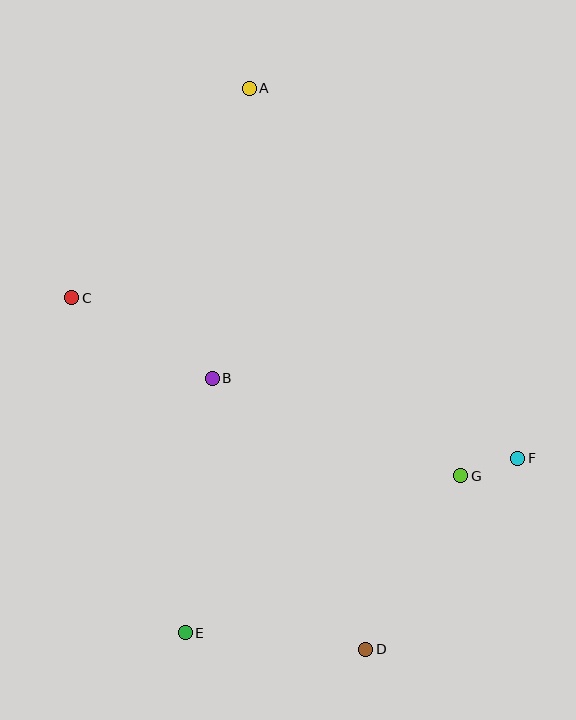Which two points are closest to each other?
Points F and G are closest to each other.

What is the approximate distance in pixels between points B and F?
The distance between B and F is approximately 316 pixels.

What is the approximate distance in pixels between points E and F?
The distance between E and F is approximately 376 pixels.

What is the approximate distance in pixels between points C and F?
The distance between C and F is approximately 474 pixels.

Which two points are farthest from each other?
Points A and D are farthest from each other.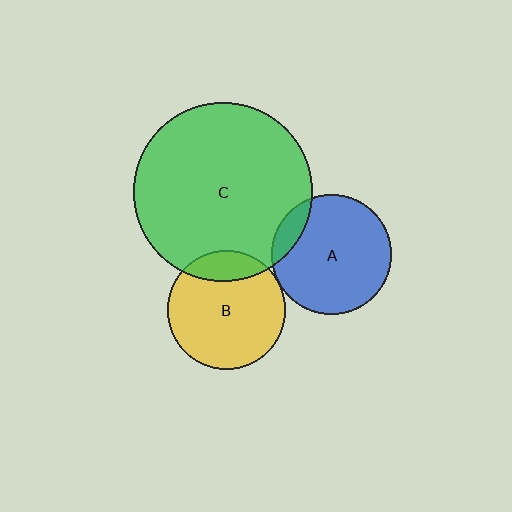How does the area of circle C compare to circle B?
Approximately 2.3 times.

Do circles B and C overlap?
Yes.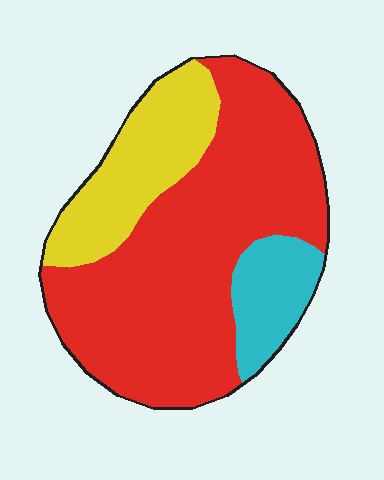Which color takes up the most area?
Red, at roughly 65%.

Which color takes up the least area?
Cyan, at roughly 10%.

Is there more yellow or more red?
Red.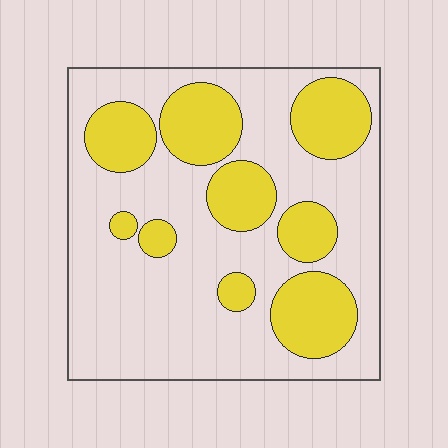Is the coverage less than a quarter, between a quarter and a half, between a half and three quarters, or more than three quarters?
Between a quarter and a half.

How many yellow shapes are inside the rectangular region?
9.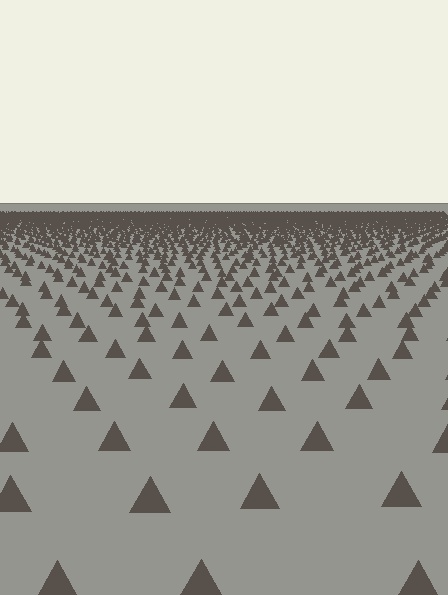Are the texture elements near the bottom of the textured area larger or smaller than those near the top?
Larger. Near the bottom, elements are closer to the viewer and appear at a bigger on-screen size.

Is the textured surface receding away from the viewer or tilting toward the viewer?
The surface is receding away from the viewer. Texture elements get smaller and denser toward the top.